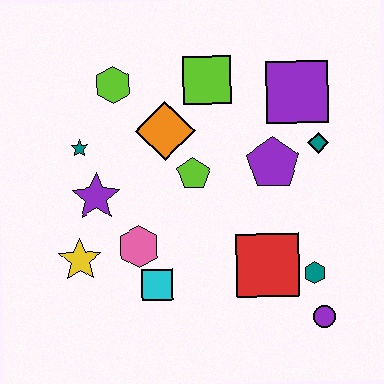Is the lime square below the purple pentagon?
No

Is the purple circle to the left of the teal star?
No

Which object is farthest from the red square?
The lime hexagon is farthest from the red square.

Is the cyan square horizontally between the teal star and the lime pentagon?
Yes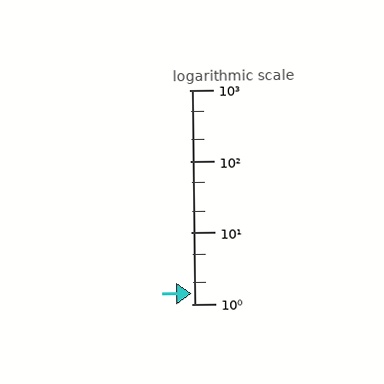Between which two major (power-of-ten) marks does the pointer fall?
The pointer is between 1 and 10.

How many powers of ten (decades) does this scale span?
The scale spans 3 decades, from 1 to 1000.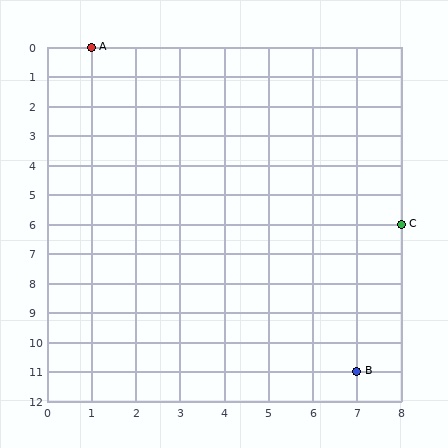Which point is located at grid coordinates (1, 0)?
Point A is at (1, 0).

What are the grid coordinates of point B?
Point B is at grid coordinates (7, 11).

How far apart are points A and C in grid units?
Points A and C are 7 columns and 6 rows apart (about 9.2 grid units diagonally).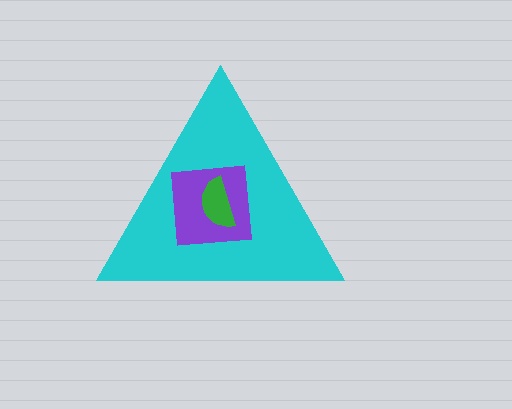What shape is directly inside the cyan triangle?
The purple square.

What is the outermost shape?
The cyan triangle.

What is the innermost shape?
The green semicircle.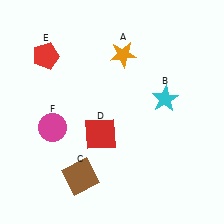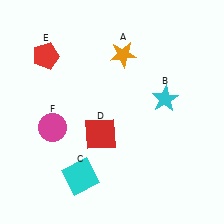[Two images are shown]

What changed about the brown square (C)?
In Image 1, C is brown. In Image 2, it changed to cyan.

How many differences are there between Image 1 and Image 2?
There is 1 difference between the two images.